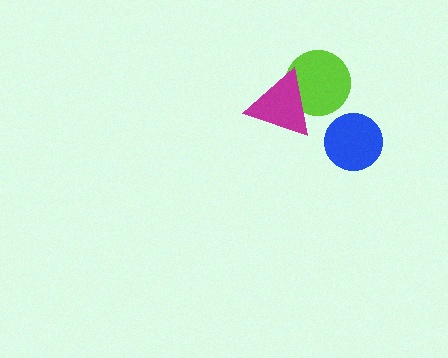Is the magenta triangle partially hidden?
No, no other shape covers it.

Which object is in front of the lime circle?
The magenta triangle is in front of the lime circle.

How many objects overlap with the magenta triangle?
1 object overlaps with the magenta triangle.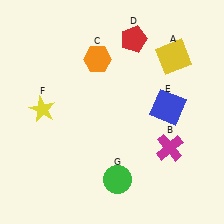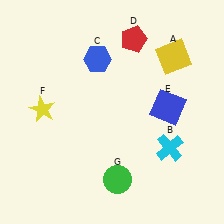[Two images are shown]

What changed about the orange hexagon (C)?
In Image 1, C is orange. In Image 2, it changed to blue.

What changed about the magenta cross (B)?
In Image 1, B is magenta. In Image 2, it changed to cyan.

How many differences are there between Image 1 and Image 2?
There are 2 differences between the two images.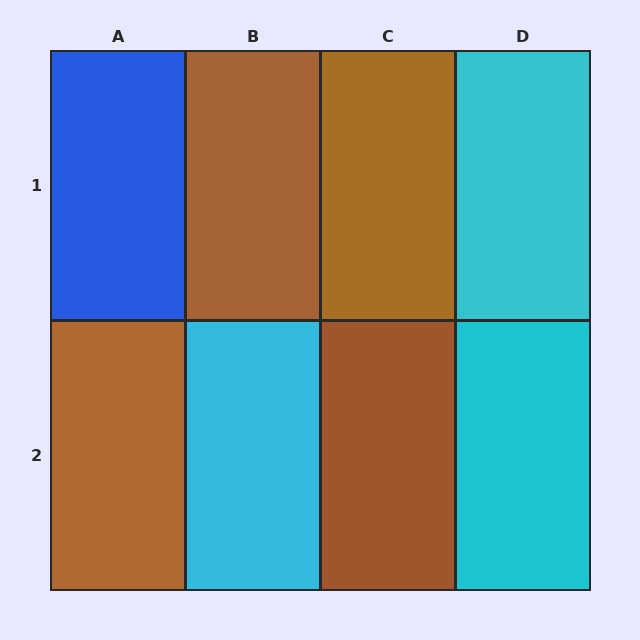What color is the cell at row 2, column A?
Brown.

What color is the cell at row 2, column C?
Brown.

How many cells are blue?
1 cell is blue.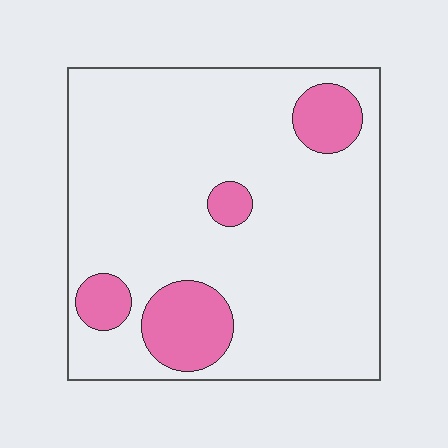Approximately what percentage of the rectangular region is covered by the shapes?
Approximately 15%.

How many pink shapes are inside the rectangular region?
4.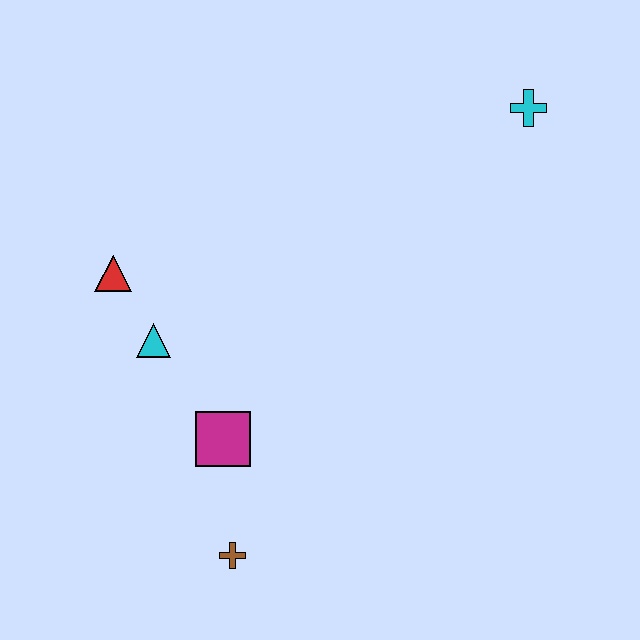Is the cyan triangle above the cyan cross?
No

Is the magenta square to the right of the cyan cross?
No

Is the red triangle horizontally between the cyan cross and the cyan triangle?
No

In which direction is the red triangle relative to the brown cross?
The red triangle is above the brown cross.